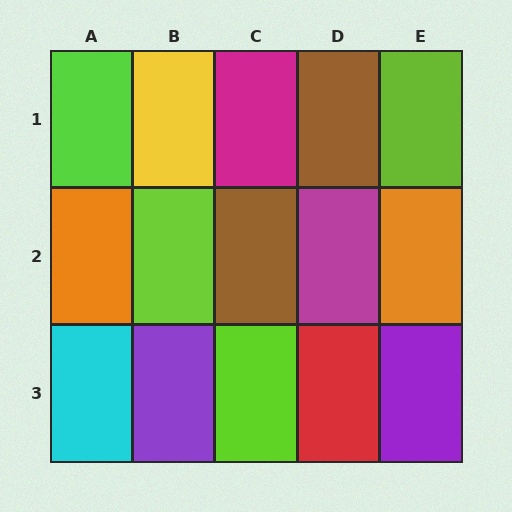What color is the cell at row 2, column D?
Magenta.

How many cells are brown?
2 cells are brown.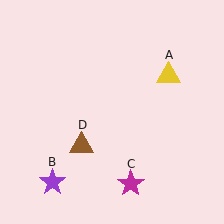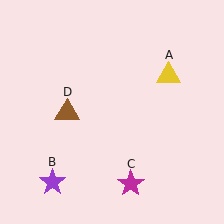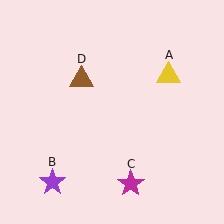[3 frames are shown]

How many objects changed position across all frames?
1 object changed position: brown triangle (object D).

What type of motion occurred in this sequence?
The brown triangle (object D) rotated clockwise around the center of the scene.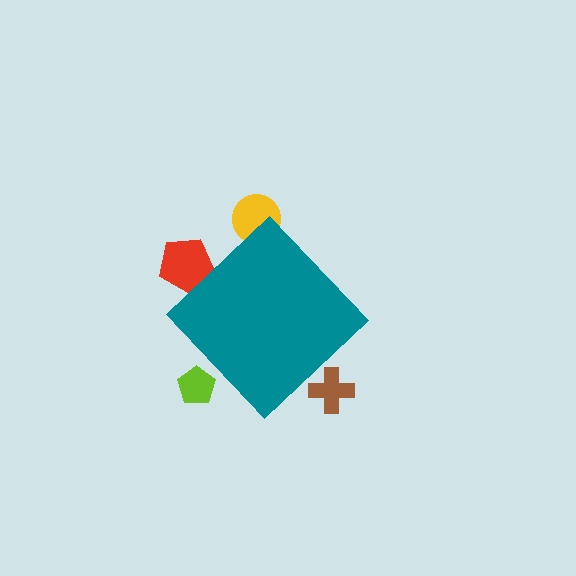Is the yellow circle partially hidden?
Yes, the yellow circle is partially hidden behind the teal diamond.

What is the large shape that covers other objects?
A teal diamond.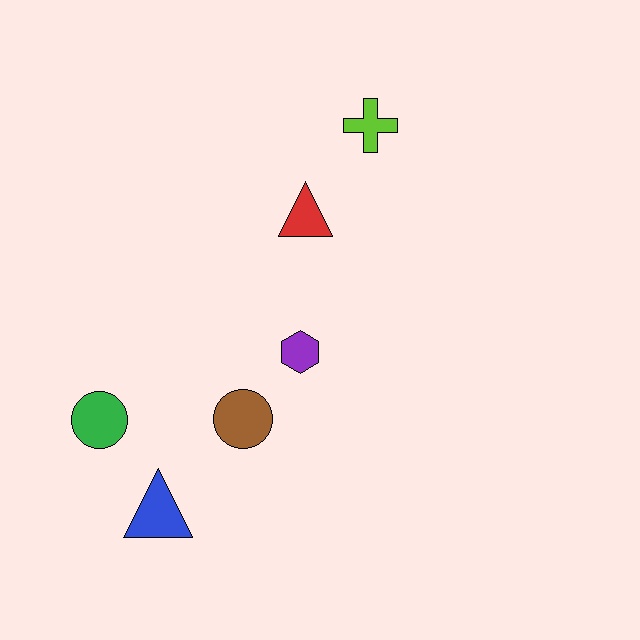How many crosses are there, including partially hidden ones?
There is 1 cross.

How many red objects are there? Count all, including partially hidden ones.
There is 1 red object.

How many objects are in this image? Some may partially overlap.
There are 6 objects.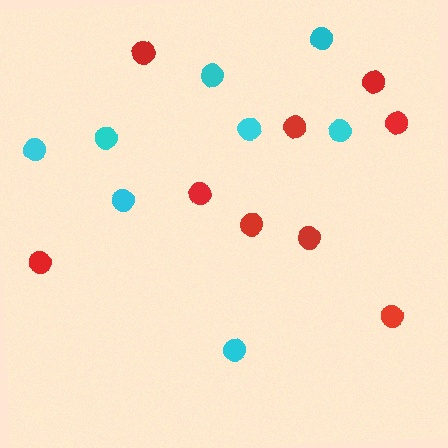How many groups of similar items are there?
There are 2 groups: one group of cyan circles (8) and one group of red circles (9).